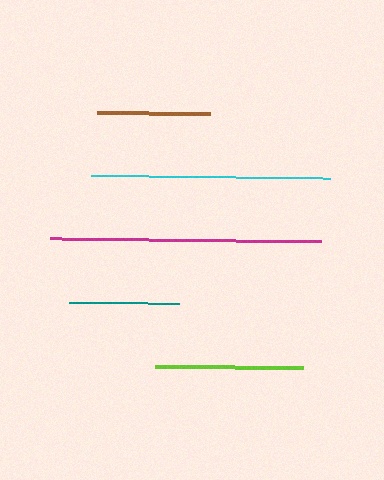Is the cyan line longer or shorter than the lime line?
The cyan line is longer than the lime line.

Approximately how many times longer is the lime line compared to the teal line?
The lime line is approximately 1.3 times the length of the teal line.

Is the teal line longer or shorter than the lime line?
The lime line is longer than the teal line.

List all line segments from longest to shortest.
From longest to shortest: magenta, cyan, lime, brown, teal.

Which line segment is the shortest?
The teal line is the shortest at approximately 111 pixels.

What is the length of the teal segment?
The teal segment is approximately 111 pixels long.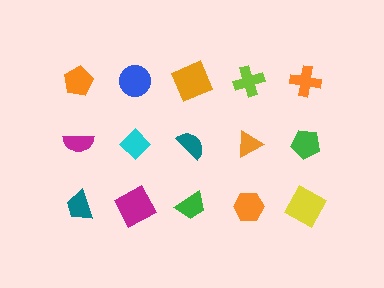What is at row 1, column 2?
A blue circle.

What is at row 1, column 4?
A lime cross.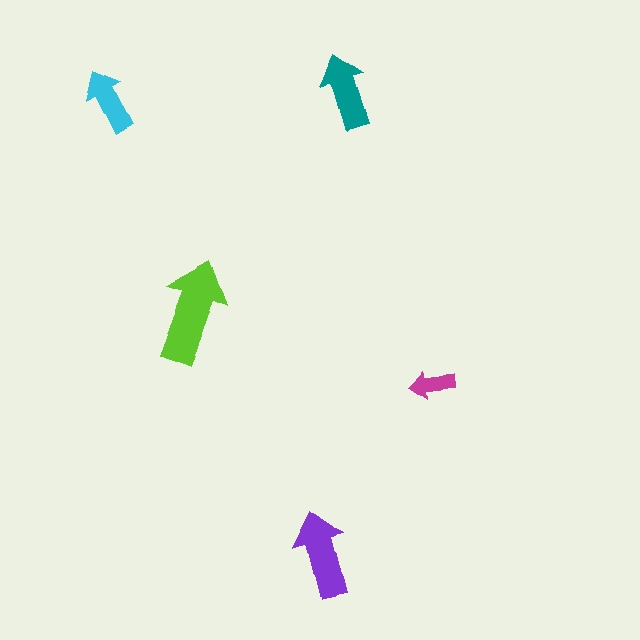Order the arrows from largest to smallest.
the lime one, the purple one, the teal one, the cyan one, the magenta one.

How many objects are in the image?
There are 5 objects in the image.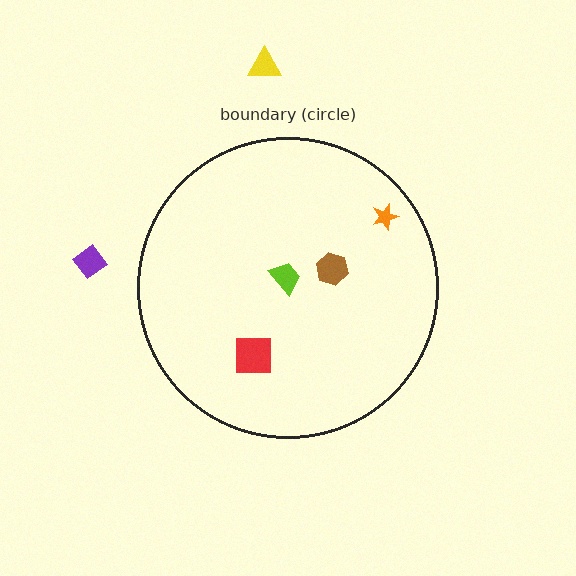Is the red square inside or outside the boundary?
Inside.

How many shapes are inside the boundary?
4 inside, 2 outside.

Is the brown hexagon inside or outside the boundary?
Inside.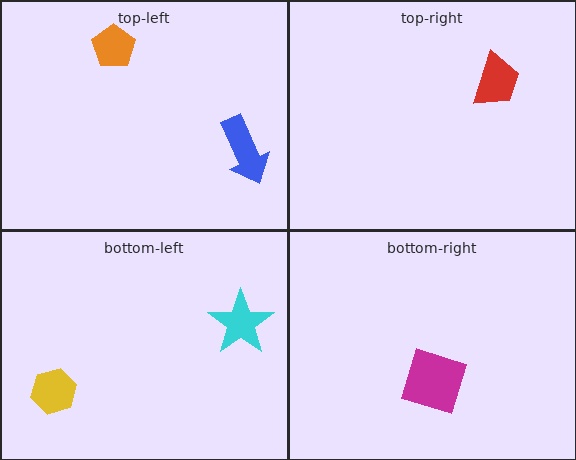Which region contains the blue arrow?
The top-left region.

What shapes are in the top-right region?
The red trapezoid.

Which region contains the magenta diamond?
The bottom-right region.